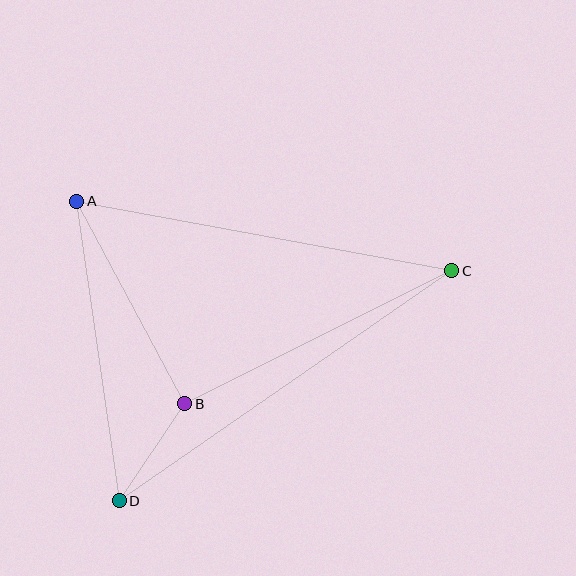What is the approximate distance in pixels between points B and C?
The distance between B and C is approximately 299 pixels.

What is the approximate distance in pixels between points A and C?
The distance between A and C is approximately 382 pixels.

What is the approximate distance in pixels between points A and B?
The distance between A and B is approximately 229 pixels.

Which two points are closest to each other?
Points B and D are closest to each other.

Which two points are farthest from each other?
Points C and D are farthest from each other.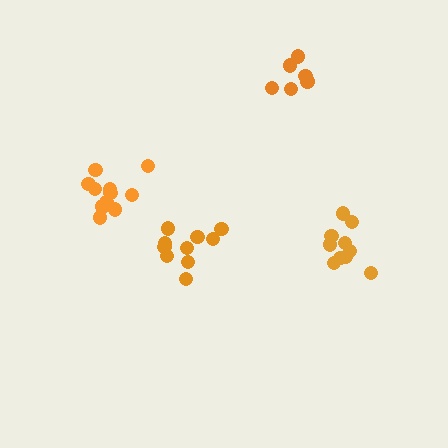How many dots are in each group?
Group 1: 10 dots, Group 2: 10 dots, Group 3: 6 dots, Group 4: 11 dots (37 total).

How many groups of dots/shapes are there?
There are 4 groups.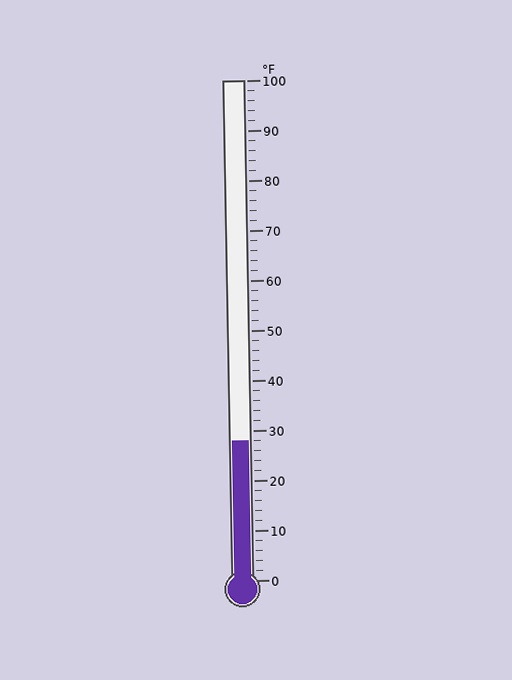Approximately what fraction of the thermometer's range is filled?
The thermometer is filled to approximately 30% of its range.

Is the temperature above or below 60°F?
The temperature is below 60°F.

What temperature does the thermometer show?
The thermometer shows approximately 28°F.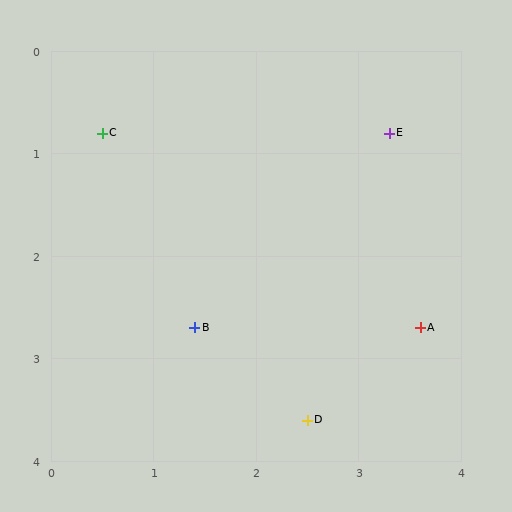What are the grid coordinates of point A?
Point A is at approximately (3.6, 2.7).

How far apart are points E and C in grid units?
Points E and C are about 2.8 grid units apart.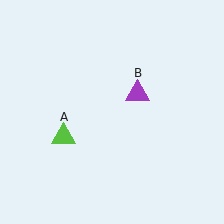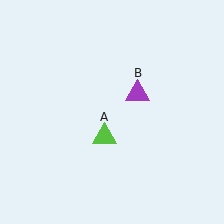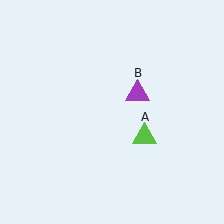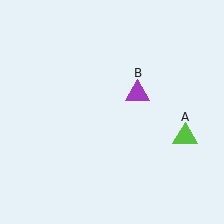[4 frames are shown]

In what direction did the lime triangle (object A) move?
The lime triangle (object A) moved right.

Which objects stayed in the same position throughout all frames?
Purple triangle (object B) remained stationary.